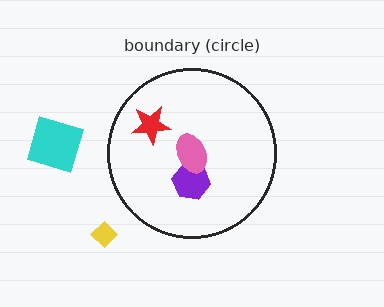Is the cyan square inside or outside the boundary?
Outside.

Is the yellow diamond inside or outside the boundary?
Outside.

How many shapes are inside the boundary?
3 inside, 2 outside.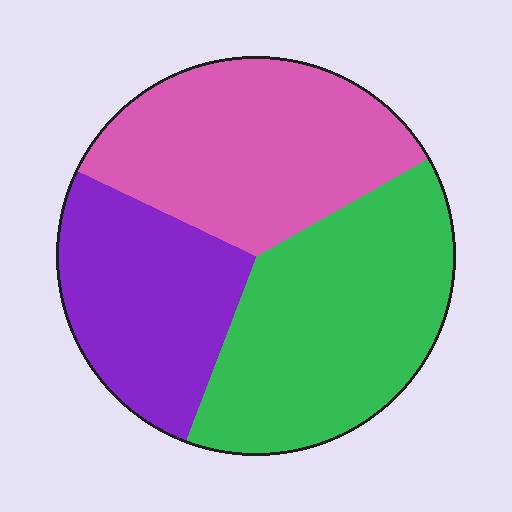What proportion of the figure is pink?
Pink takes up about one third (1/3) of the figure.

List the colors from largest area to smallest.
From largest to smallest: green, pink, purple.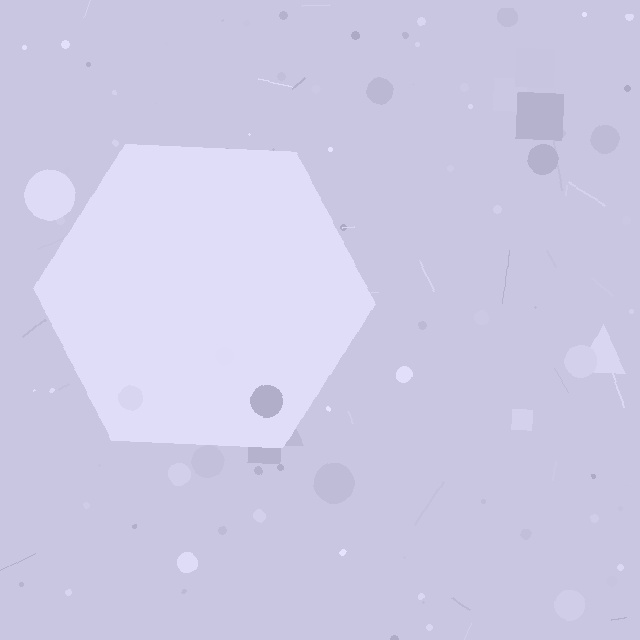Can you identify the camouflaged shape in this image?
The camouflaged shape is a hexagon.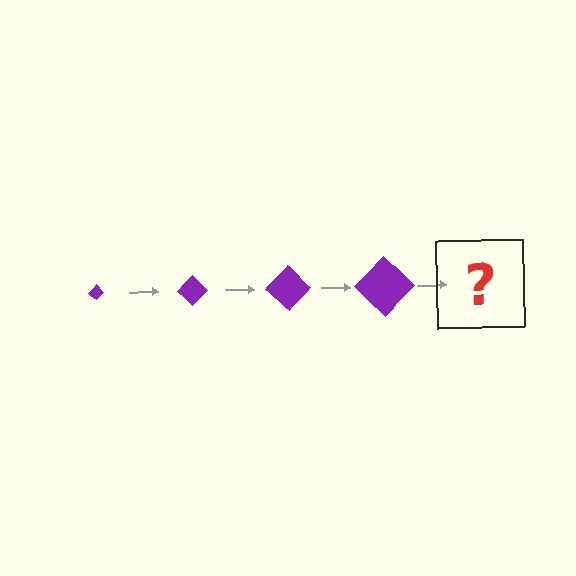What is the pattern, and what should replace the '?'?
The pattern is that the diamond gets progressively larger each step. The '?' should be a purple diamond, larger than the previous one.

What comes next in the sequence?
The next element should be a purple diamond, larger than the previous one.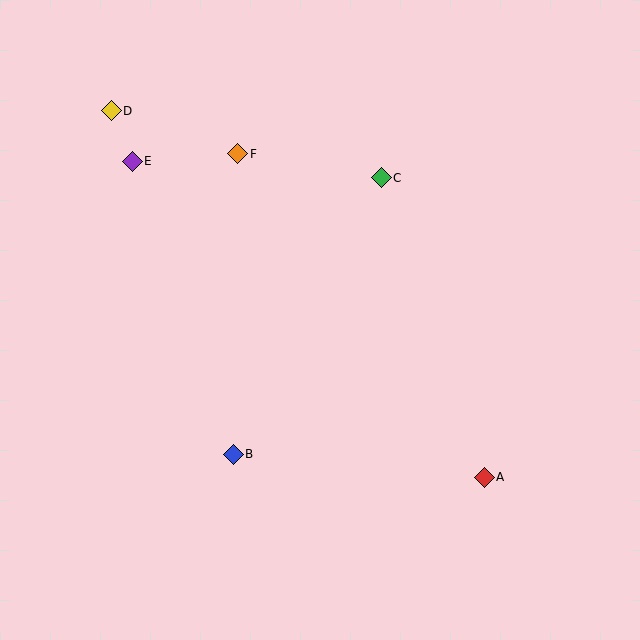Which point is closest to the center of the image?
Point C at (381, 178) is closest to the center.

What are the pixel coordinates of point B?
Point B is at (233, 454).